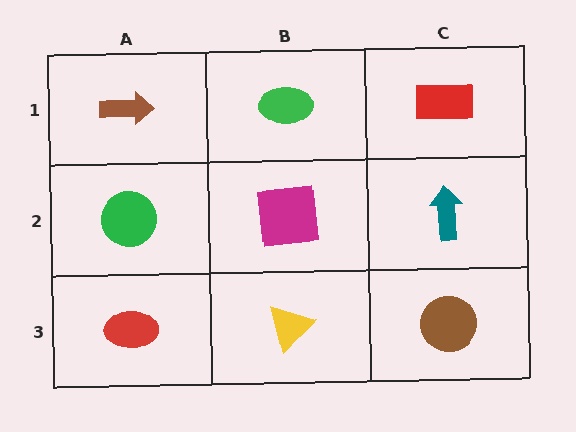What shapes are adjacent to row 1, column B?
A magenta square (row 2, column B), a brown arrow (row 1, column A), a red rectangle (row 1, column C).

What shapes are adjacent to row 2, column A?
A brown arrow (row 1, column A), a red ellipse (row 3, column A), a magenta square (row 2, column B).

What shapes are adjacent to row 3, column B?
A magenta square (row 2, column B), a red ellipse (row 3, column A), a brown circle (row 3, column C).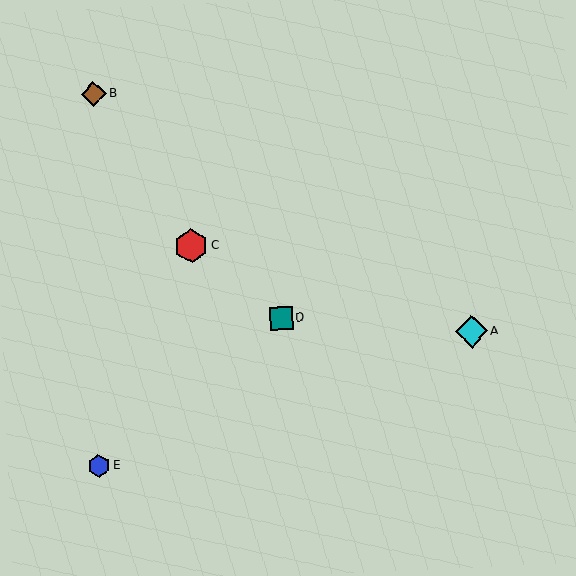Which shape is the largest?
The red hexagon (labeled C) is the largest.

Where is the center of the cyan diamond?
The center of the cyan diamond is at (471, 332).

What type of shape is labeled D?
Shape D is a teal square.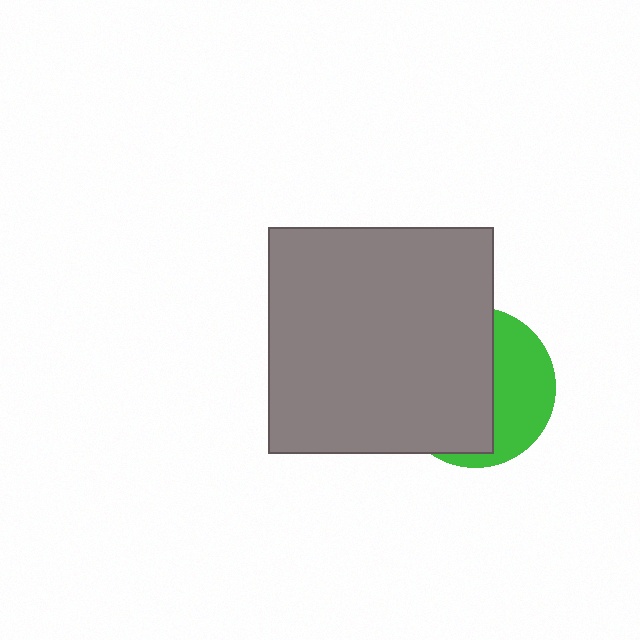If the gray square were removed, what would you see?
You would see the complete green circle.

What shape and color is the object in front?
The object in front is a gray square.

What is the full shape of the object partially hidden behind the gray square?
The partially hidden object is a green circle.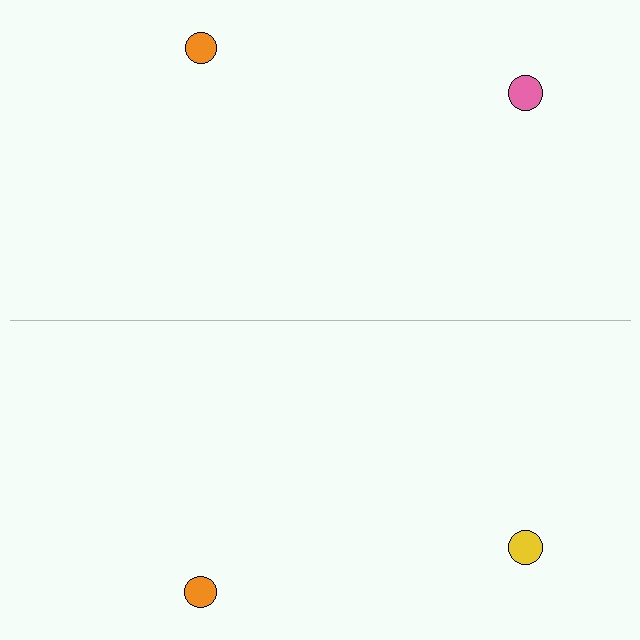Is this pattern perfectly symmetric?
No, the pattern is not perfectly symmetric. The yellow circle on the bottom side breaks the symmetry — its mirror counterpart is pink.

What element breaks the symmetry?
The yellow circle on the bottom side breaks the symmetry — its mirror counterpart is pink.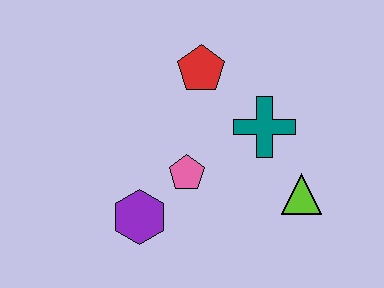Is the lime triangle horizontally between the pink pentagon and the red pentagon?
No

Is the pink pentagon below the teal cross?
Yes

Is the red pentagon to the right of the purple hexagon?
Yes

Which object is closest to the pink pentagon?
The purple hexagon is closest to the pink pentagon.